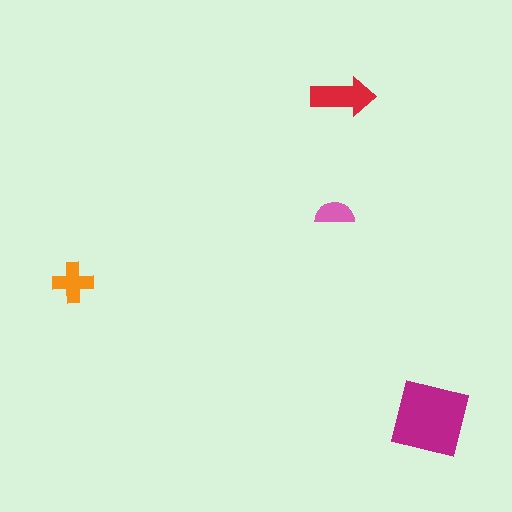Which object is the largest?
The magenta square.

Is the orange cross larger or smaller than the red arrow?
Smaller.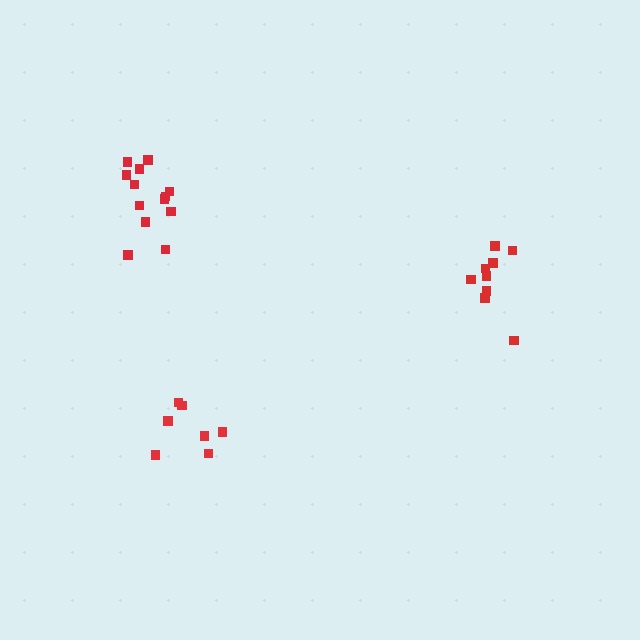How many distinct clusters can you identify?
There are 3 distinct clusters.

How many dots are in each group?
Group 1: 7 dots, Group 2: 13 dots, Group 3: 9 dots (29 total).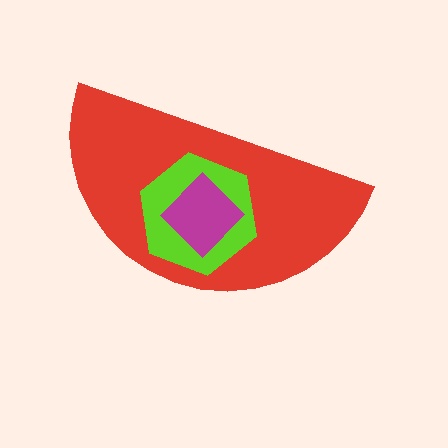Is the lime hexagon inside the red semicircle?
Yes.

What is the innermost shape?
The magenta diamond.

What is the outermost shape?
The red semicircle.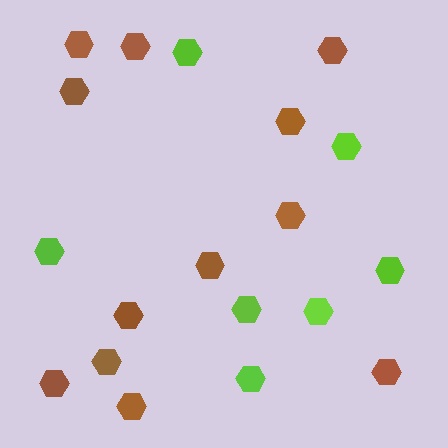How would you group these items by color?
There are 2 groups: one group of brown hexagons (12) and one group of lime hexagons (7).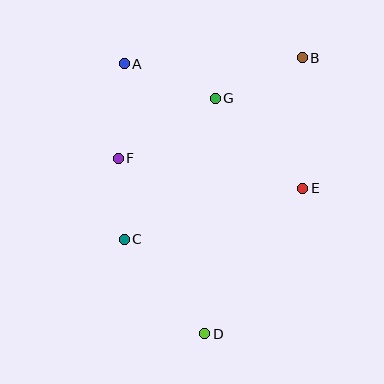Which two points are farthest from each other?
Points B and D are farthest from each other.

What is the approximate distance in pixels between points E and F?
The distance between E and F is approximately 187 pixels.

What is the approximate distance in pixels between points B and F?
The distance between B and F is approximately 210 pixels.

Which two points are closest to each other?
Points C and F are closest to each other.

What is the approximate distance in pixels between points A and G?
The distance between A and G is approximately 97 pixels.